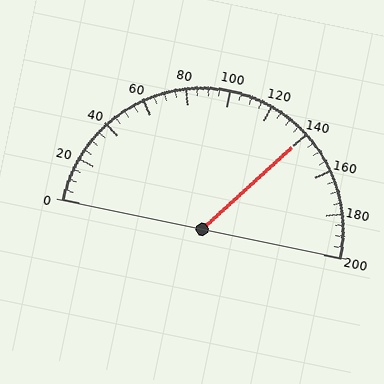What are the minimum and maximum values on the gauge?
The gauge ranges from 0 to 200.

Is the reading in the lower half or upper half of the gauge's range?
The reading is in the upper half of the range (0 to 200).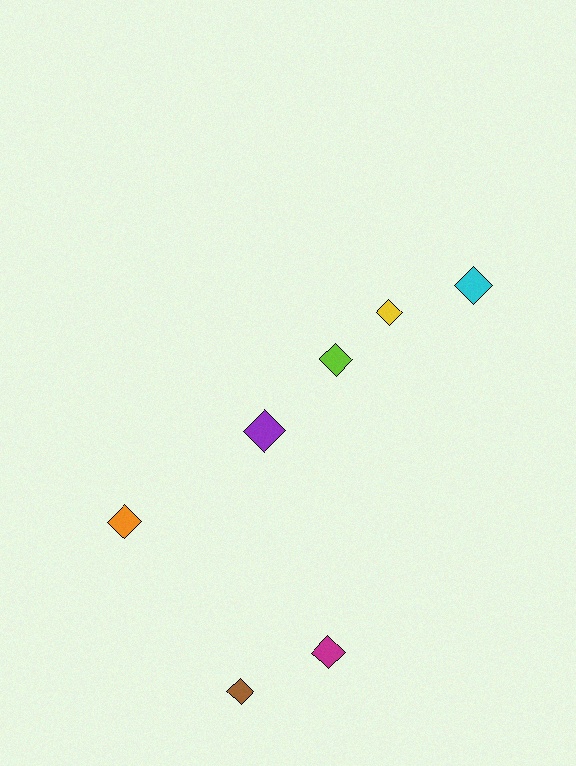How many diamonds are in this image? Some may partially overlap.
There are 7 diamonds.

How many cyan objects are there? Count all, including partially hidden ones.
There is 1 cyan object.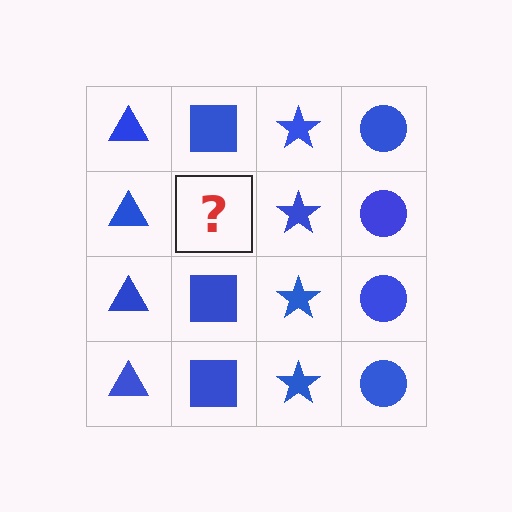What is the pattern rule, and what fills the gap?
The rule is that each column has a consistent shape. The gap should be filled with a blue square.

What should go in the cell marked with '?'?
The missing cell should contain a blue square.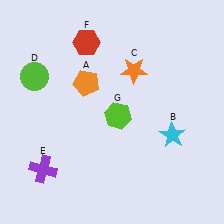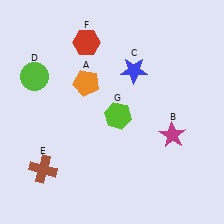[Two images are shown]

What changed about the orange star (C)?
In Image 1, C is orange. In Image 2, it changed to blue.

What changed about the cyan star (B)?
In Image 1, B is cyan. In Image 2, it changed to magenta.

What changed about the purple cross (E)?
In Image 1, E is purple. In Image 2, it changed to brown.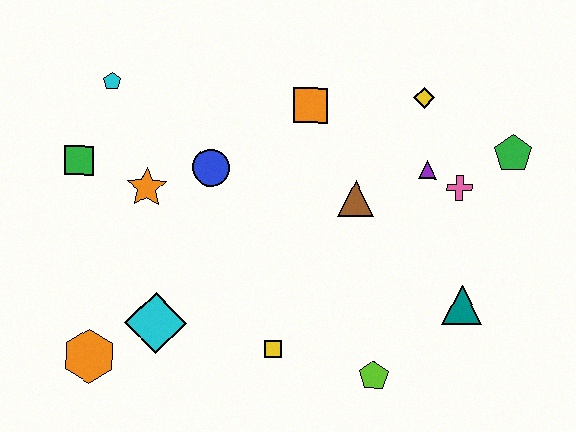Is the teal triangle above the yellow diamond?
No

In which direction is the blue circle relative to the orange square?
The blue circle is to the left of the orange square.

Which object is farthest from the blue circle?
The green pentagon is farthest from the blue circle.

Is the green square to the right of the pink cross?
No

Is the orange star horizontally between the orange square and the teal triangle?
No